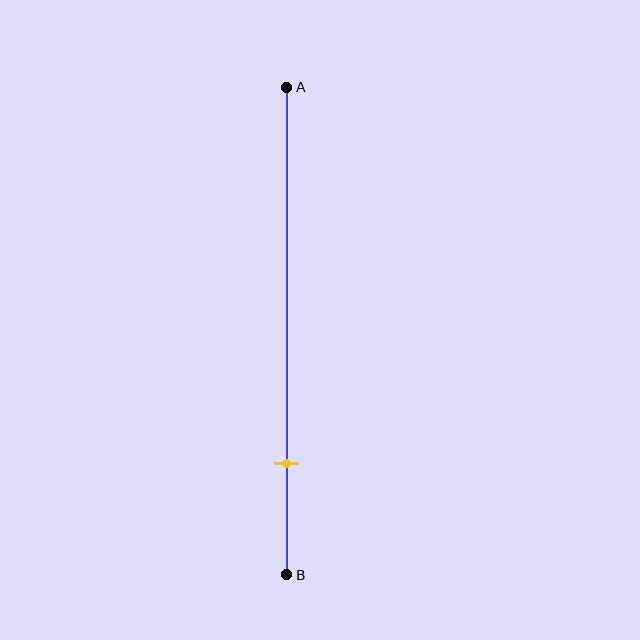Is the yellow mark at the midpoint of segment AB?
No, the mark is at about 75% from A, not at the 50% midpoint.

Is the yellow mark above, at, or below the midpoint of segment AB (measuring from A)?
The yellow mark is below the midpoint of segment AB.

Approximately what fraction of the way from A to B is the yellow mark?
The yellow mark is approximately 75% of the way from A to B.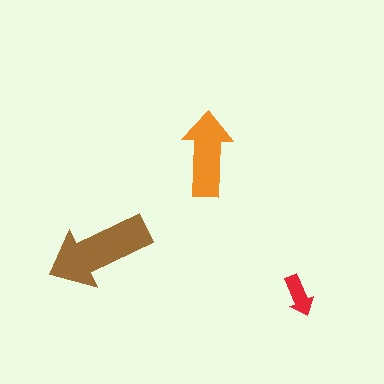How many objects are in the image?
There are 3 objects in the image.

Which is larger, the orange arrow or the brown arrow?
The brown one.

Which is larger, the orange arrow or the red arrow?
The orange one.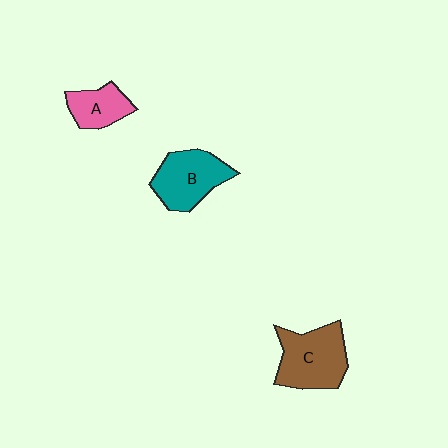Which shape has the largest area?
Shape C (brown).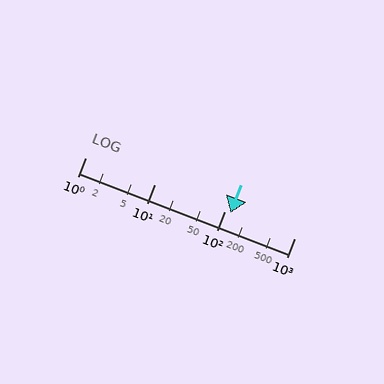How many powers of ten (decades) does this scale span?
The scale spans 3 decades, from 1 to 1000.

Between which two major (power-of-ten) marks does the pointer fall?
The pointer is between 100 and 1000.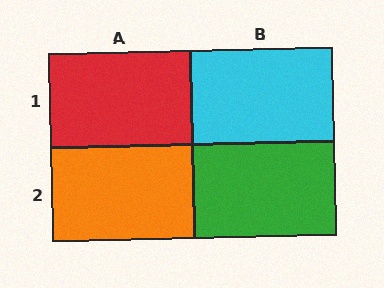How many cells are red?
1 cell is red.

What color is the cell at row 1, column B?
Cyan.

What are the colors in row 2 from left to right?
Orange, green.